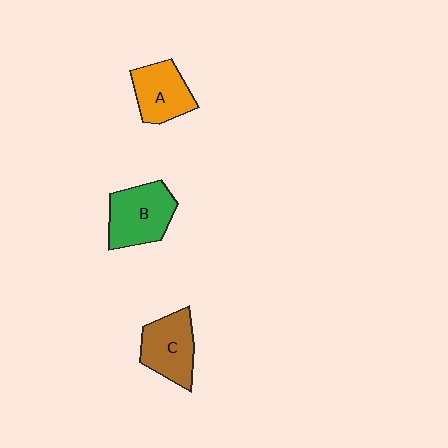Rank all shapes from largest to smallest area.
From largest to smallest: B (green), C (brown), A (orange).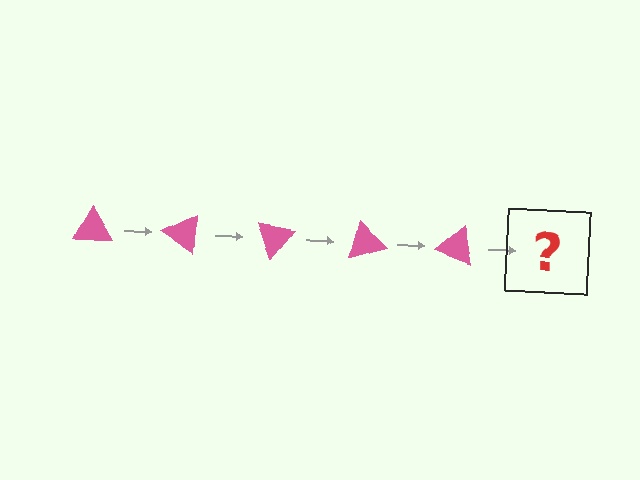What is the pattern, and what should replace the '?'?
The pattern is that the triangle rotates 35 degrees each step. The '?' should be a pink triangle rotated 175 degrees.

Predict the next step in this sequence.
The next step is a pink triangle rotated 175 degrees.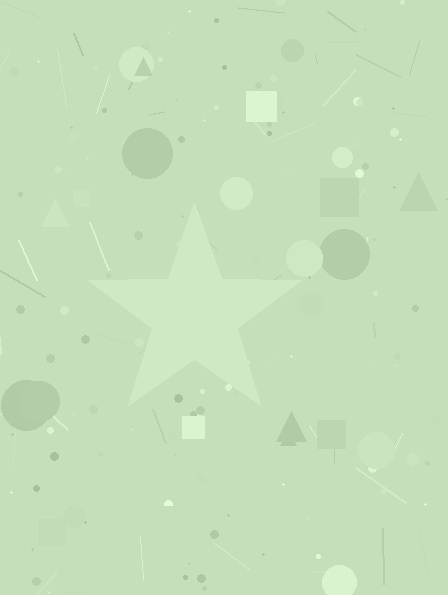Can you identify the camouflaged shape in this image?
The camouflaged shape is a star.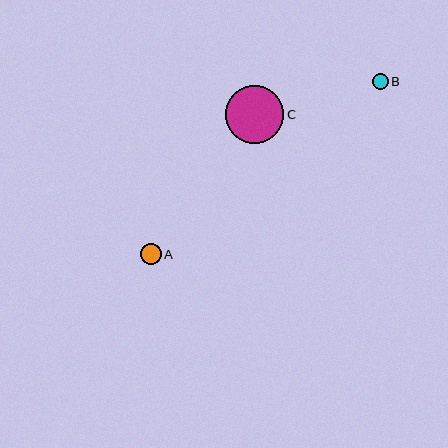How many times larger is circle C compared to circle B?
Circle C is approximately 3.6 times the size of circle B.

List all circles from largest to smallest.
From largest to smallest: C, A, B.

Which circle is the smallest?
Circle B is the smallest with a size of approximately 16 pixels.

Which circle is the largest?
Circle C is the largest with a size of approximately 58 pixels.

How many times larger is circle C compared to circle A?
Circle C is approximately 2.8 times the size of circle A.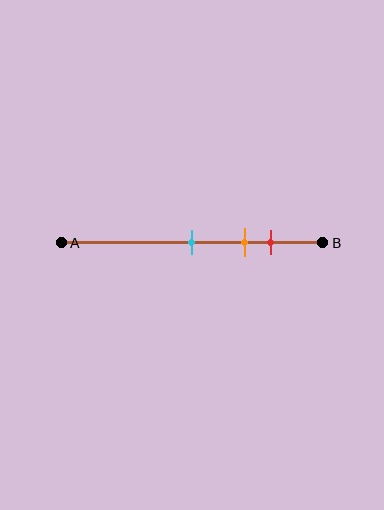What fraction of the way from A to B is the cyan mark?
The cyan mark is approximately 50% (0.5) of the way from A to B.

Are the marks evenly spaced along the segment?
Yes, the marks are approximately evenly spaced.